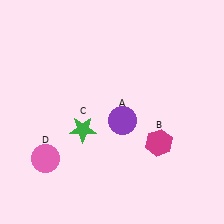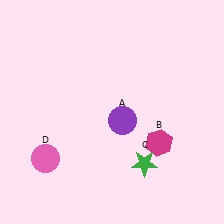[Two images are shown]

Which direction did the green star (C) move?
The green star (C) moved right.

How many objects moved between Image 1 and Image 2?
1 object moved between the two images.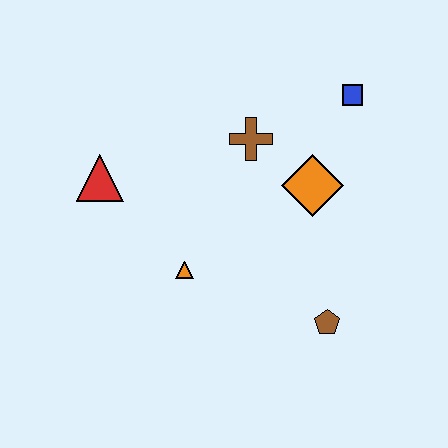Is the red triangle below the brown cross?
Yes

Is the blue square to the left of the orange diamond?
No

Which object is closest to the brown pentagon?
The orange diamond is closest to the brown pentagon.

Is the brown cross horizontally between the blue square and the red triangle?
Yes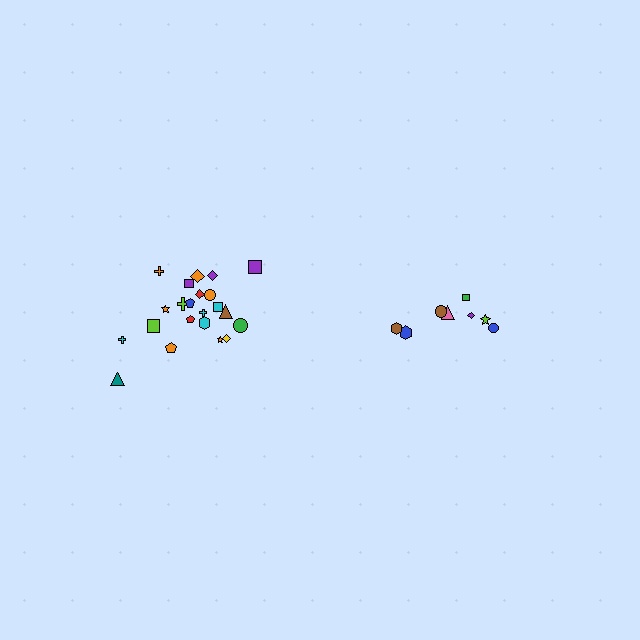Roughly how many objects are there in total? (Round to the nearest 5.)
Roughly 30 objects in total.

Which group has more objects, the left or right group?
The left group.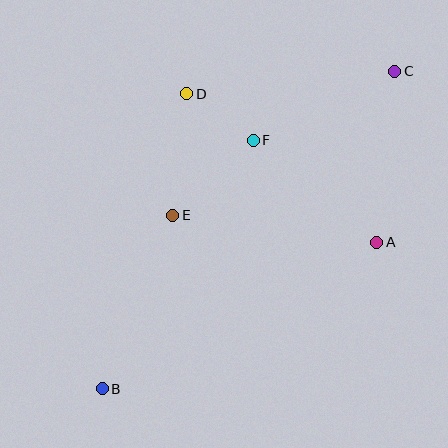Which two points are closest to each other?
Points D and F are closest to each other.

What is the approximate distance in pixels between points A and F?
The distance between A and F is approximately 160 pixels.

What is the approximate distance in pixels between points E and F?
The distance between E and F is approximately 110 pixels.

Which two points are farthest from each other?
Points B and C are farthest from each other.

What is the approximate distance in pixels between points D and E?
The distance between D and E is approximately 122 pixels.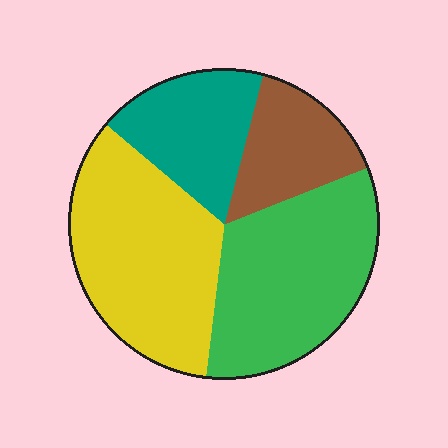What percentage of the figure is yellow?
Yellow covers 34% of the figure.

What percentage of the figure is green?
Green takes up about one third (1/3) of the figure.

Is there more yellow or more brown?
Yellow.